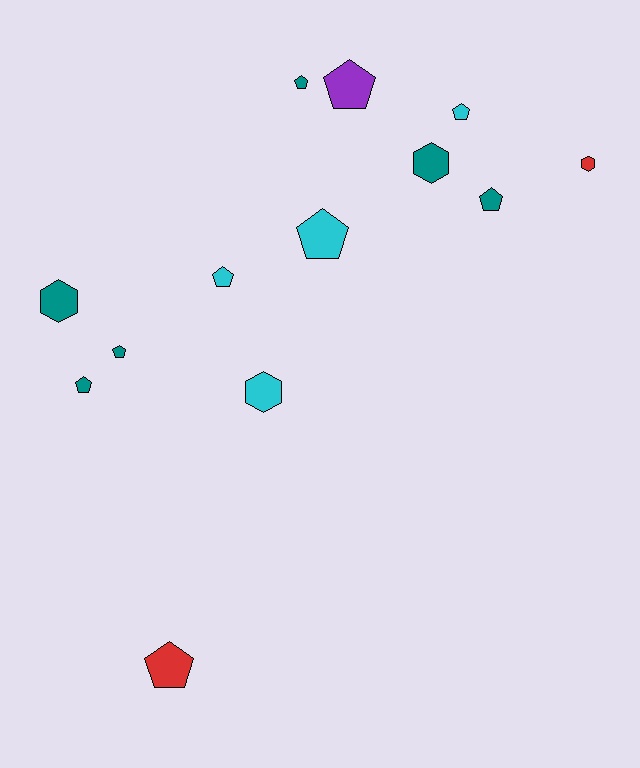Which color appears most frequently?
Teal, with 6 objects.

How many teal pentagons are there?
There are 4 teal pentagons.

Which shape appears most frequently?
Pentagon, with 9 objects.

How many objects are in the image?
There are 13 objects.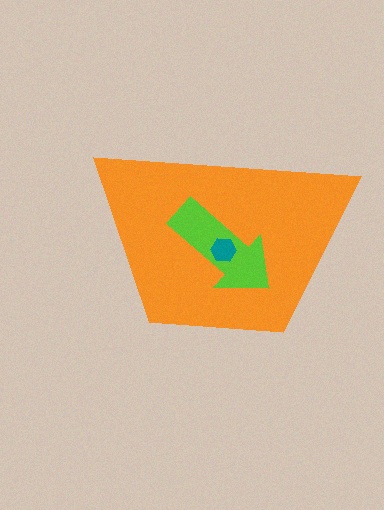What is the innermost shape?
The teal hexagon.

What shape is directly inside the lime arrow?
The teal hexagon.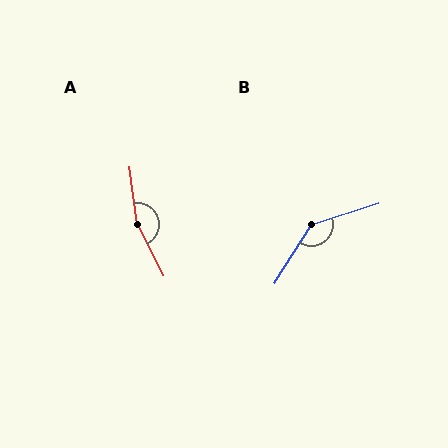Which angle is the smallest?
B, at approximately 140 degrees.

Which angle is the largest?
A, at approximately 161 degrees.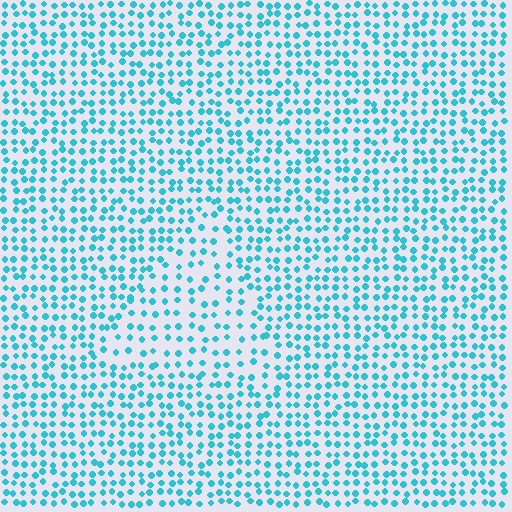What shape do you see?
I see a triangle.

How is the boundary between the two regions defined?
The boundary is defined by a change in element density (approximately 1.6x ratio). All elements are the same color, size, and shape.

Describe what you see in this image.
The image contains small cyan elements arranged at two different densities. A triangle-shaped region is visible where the elements are less densely packed than the surrounding area.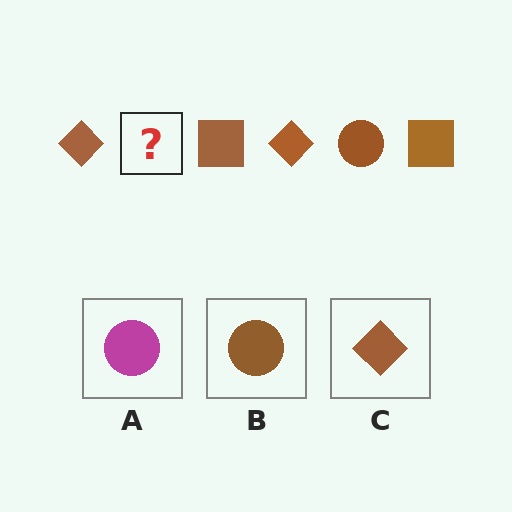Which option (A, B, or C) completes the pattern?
B.